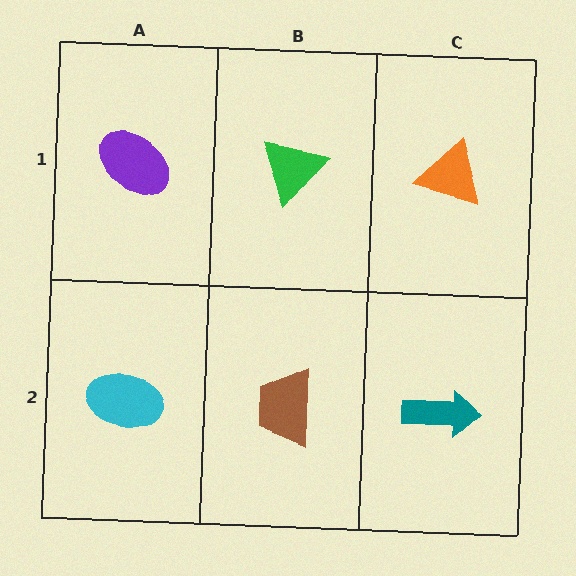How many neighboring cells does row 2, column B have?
3.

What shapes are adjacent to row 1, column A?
A cyan ellipse (row 2, column A), a green triangle (row 1, column B).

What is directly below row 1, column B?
A brown trapezoid.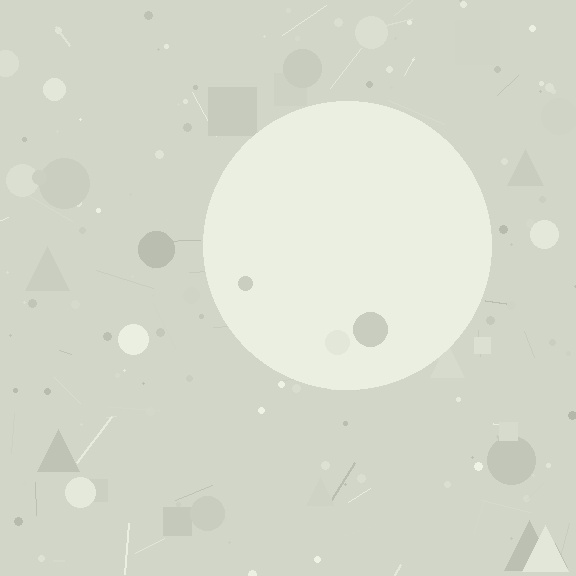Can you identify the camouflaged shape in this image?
The camouflaged shape is a circle.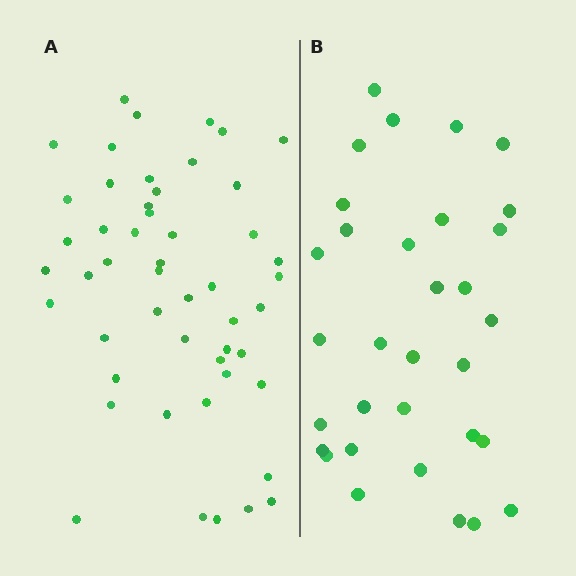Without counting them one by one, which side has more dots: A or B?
Region A (the left region) has more dots.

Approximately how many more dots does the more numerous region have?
Region A has approximately 20 more dots than region B.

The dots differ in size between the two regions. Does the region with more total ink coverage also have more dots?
No. Region B has more total ink coverage because its dots are larger, but region A actually contains more individual dots. Total area can be misleading — the number of items is what matters here.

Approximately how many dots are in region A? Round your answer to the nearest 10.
About 50 dots.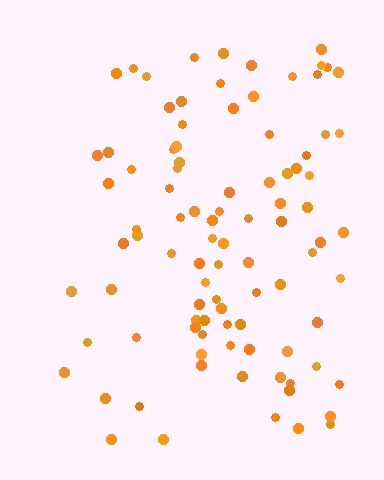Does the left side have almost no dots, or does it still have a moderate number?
Still a moderate number, just noticeably fewer than the right.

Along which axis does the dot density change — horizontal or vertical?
Horizontal.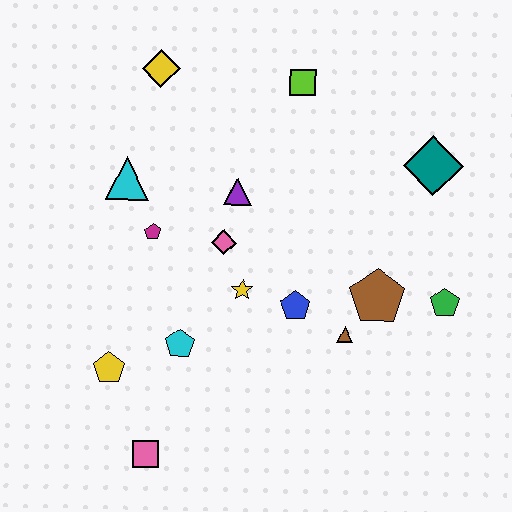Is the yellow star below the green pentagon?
No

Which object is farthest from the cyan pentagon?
The teal diamond is farthest from the cyan pentagon.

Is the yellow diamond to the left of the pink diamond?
Yes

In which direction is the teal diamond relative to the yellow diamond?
The teal diamond is to the right of the yellow diamond.